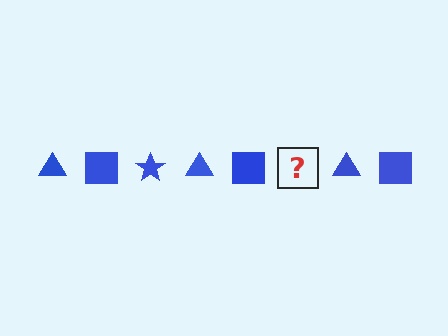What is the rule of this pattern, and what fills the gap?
The rule is that the pattern cycles through triangle, square, star shapes in blue. The gap should be filled with a blue star.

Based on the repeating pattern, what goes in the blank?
The blank should be a blue star.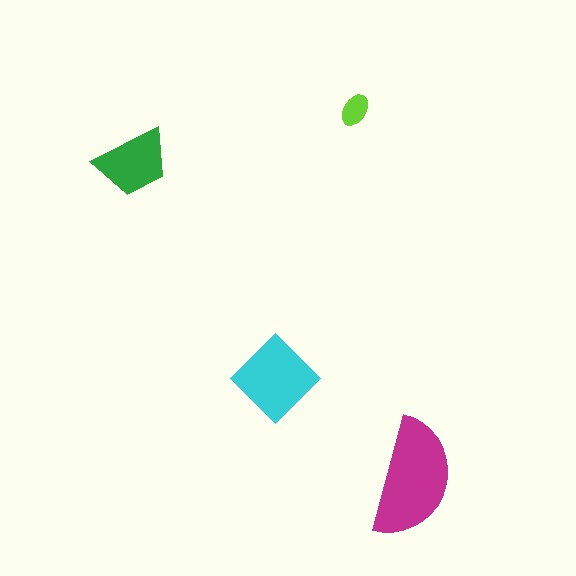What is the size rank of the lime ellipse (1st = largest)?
4th.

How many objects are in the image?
There are 4 objects in the image.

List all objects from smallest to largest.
The lime ellipse, the green trapezoid, the cyan diamond, the magenta semicircle.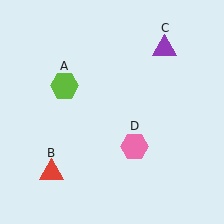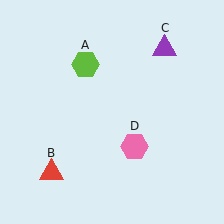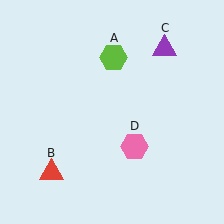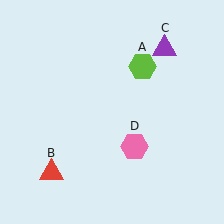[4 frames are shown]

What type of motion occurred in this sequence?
The lime hexagon (object A) rotated clockwise around the center of the scene.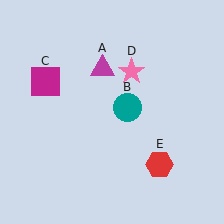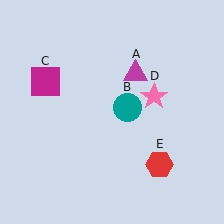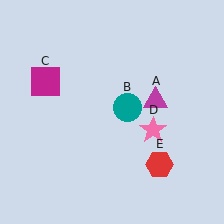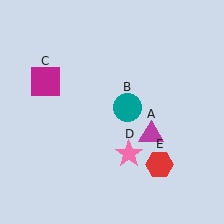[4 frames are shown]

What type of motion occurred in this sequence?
The magenta triangle (object A), pink star (object D) rotated clockwise around the center of the scene.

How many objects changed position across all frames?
2 objects changed position: magenta triangle (object A), pink star (object D).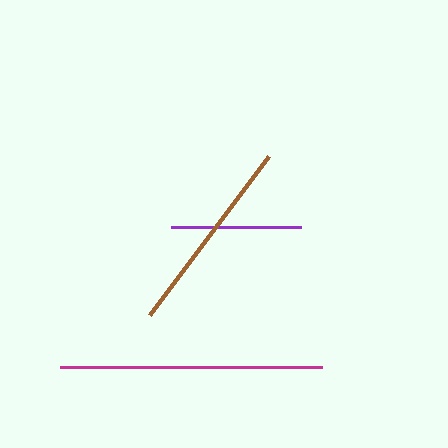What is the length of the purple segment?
The purple segment is approximately 130 pixels long.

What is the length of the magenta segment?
The magenta segment is approximately 262 pixels long.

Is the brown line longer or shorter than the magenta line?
The magenta line is longer than the brown line.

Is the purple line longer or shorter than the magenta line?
The magenta line is longer than the purple line.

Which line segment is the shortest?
The purple line is the shortest at approximately 130 pixels.